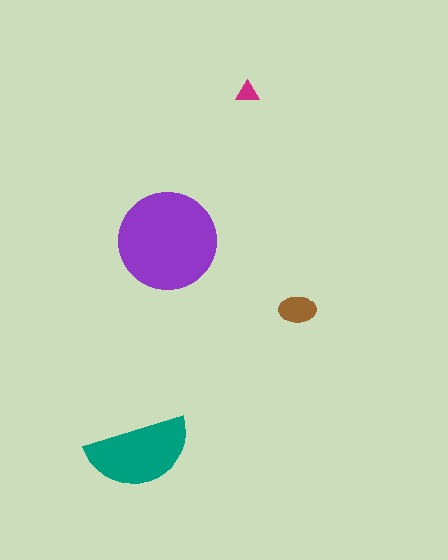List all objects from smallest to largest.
The magenta triangle, the brown ellipse, the teal semicircle, the purple circle.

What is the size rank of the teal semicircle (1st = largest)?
2nd.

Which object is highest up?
The magenta triangle is topmost.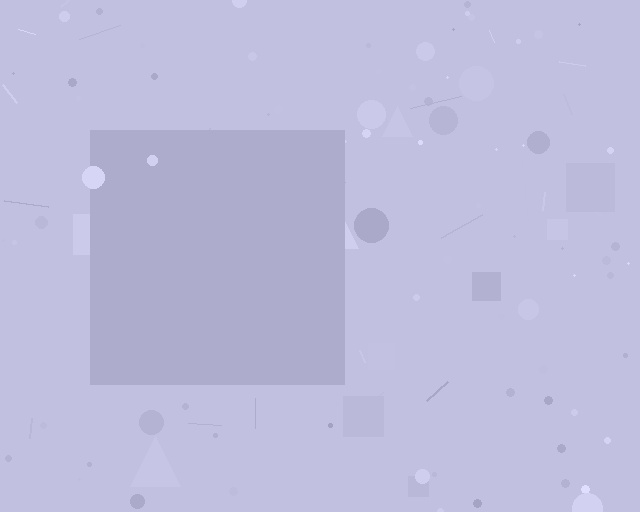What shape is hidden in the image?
A square is hidden in the image.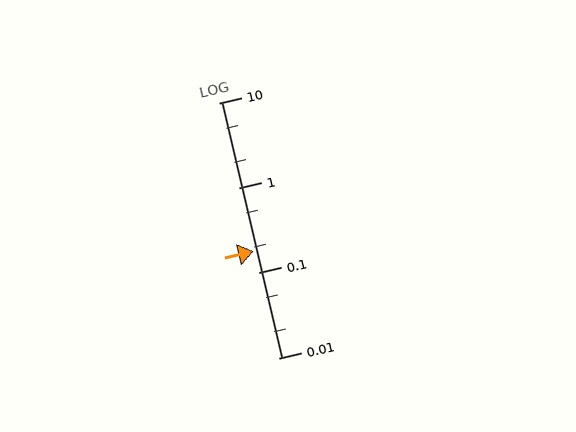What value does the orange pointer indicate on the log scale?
The pointer indicates approximately 0.18.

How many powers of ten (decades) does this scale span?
The scale spans 3 decades, from 0.01 to 10.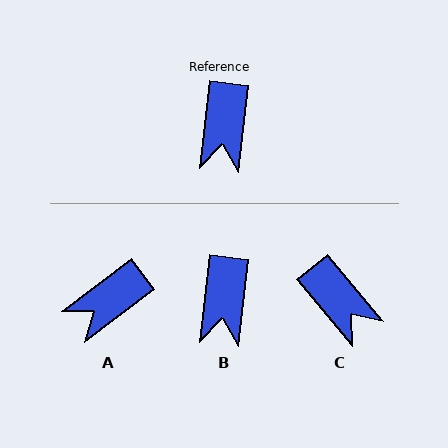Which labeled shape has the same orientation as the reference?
B.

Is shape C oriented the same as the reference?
No, it is off by about 46 degrees.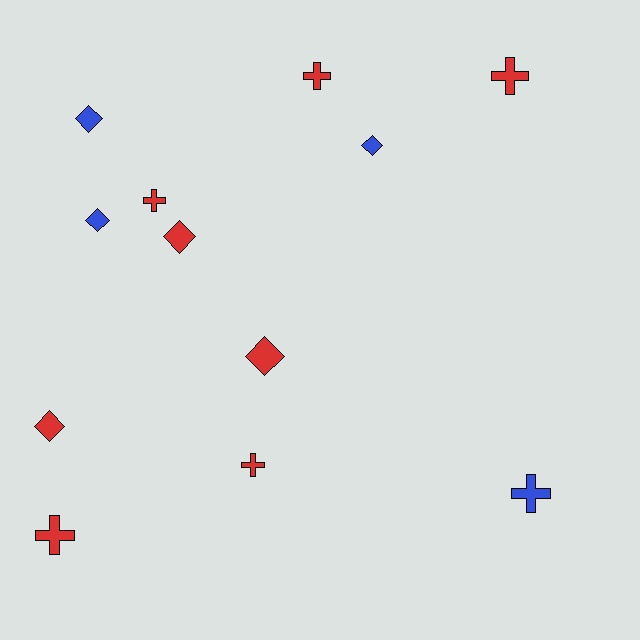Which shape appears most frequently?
Cross, with 6 objects.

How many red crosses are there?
There are 5 red crosses.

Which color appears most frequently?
Red, with 8 objects.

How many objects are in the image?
There are 12 objects.